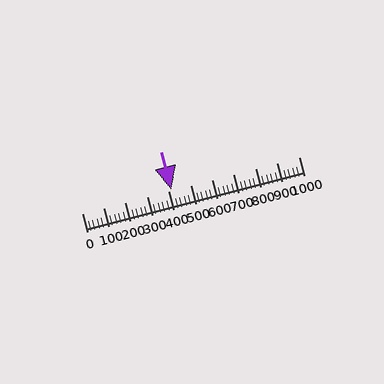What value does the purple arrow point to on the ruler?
The purple arrow points to approximately 412.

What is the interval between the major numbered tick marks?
The major tick marks are spaced 100 units apart.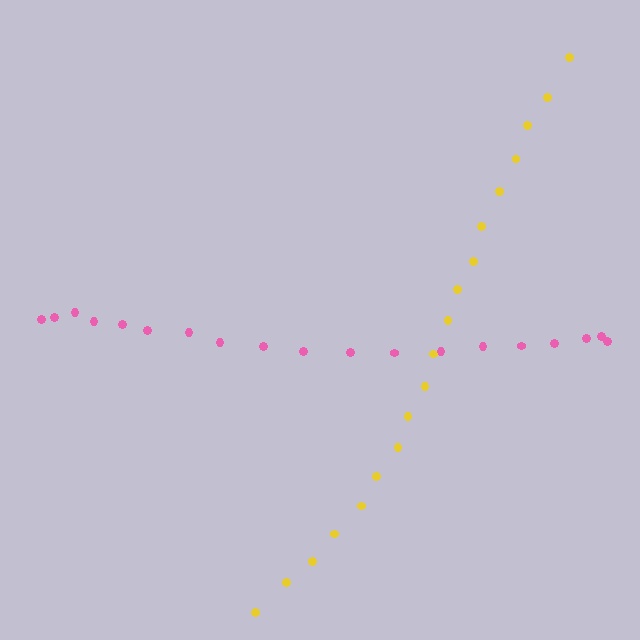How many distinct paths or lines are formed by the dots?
There are 2 distinct paths.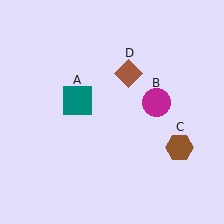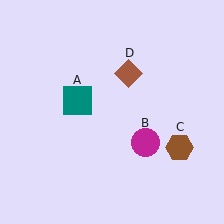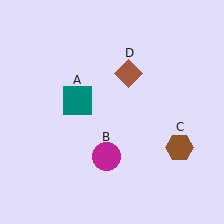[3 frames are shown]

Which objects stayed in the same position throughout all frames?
Teal square (object A) and brown hexagon (object C) and brown diamond (object D) remained stationary.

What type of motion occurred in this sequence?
The magenta circle (object B) rotated clockwise around the center of the scene.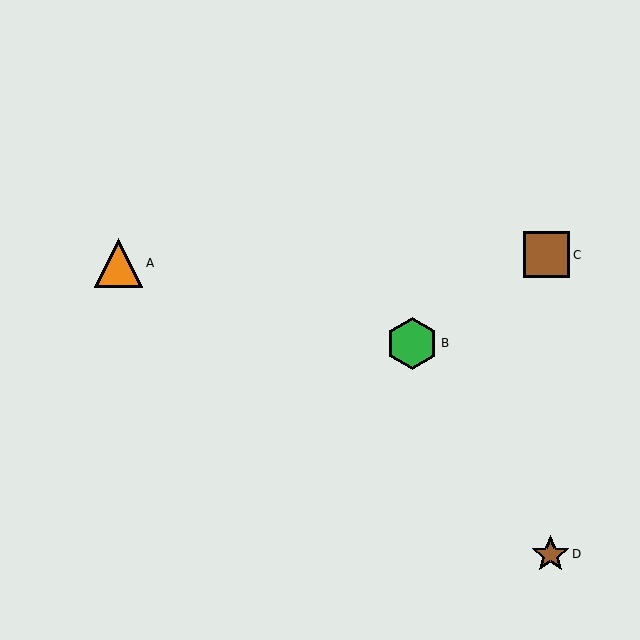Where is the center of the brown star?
The center of the brown star is at (550, 555).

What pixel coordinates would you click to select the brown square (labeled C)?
Click at (547, 255) to select the brown square C.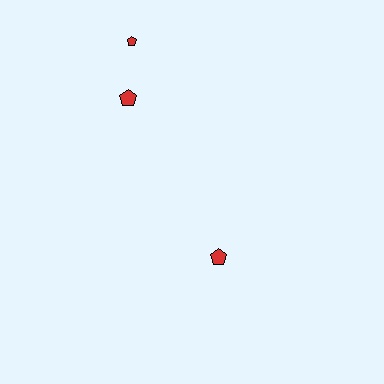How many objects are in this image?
There are 3 objects.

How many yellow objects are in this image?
There are no yellow objects.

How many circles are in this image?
There are no circles.